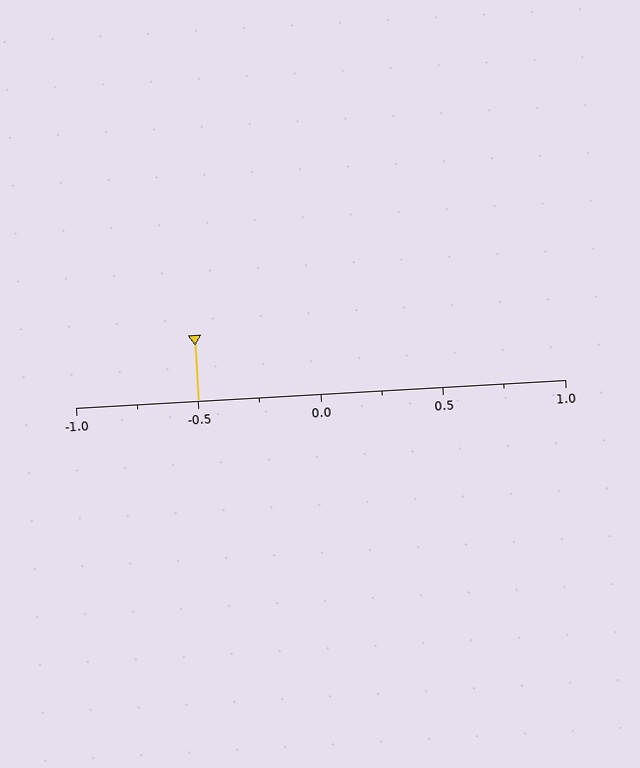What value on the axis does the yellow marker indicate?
The marker indicates approximately -0.5.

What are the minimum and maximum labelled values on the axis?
The axis runs from -1.0 to 1.0.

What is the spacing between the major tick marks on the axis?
The major ticks are spaced 0.5 apart.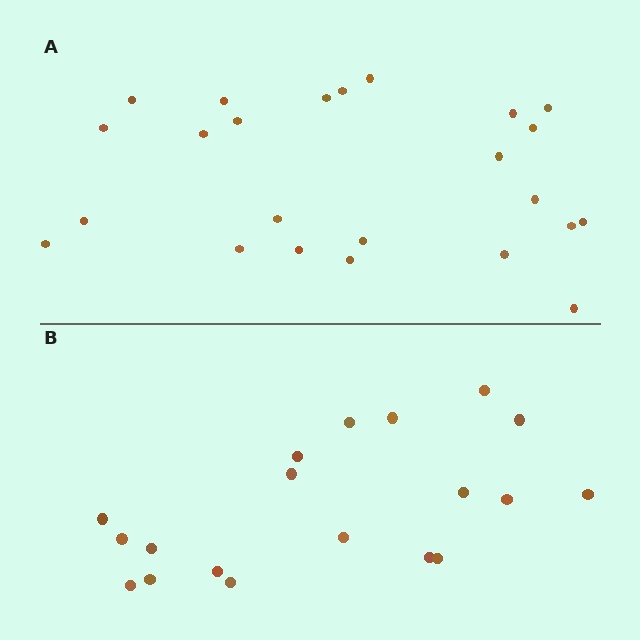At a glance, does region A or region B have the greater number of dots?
Region A (the top region) has more dots.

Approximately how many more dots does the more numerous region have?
Region A has about 5 more dots than region B.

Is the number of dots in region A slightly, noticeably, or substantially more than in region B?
Region A has noticeably more, but not dramatically so. The ratio is roughly 1.3 to 1.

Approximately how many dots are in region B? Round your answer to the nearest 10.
About 20 dots. (The exact count is 19, which rounds to 20.)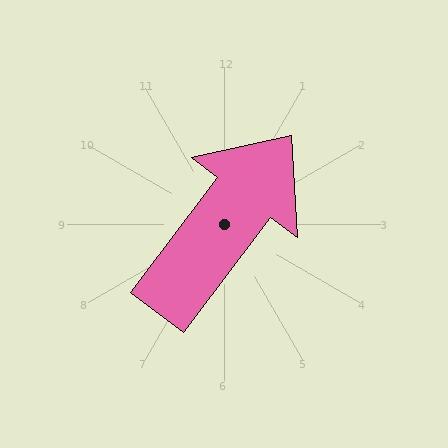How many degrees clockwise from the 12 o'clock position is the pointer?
Approximately 37 degrees.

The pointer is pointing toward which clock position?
Roughly 1 o'clock.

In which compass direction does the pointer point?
Northeast.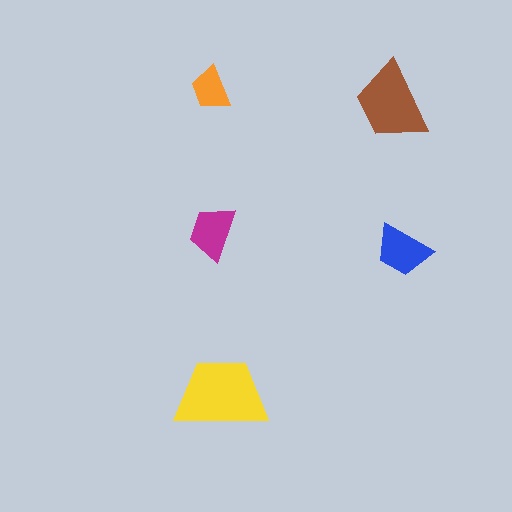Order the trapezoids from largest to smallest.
the yellow one, the brown one, the blue one, the magenta one, the orange one.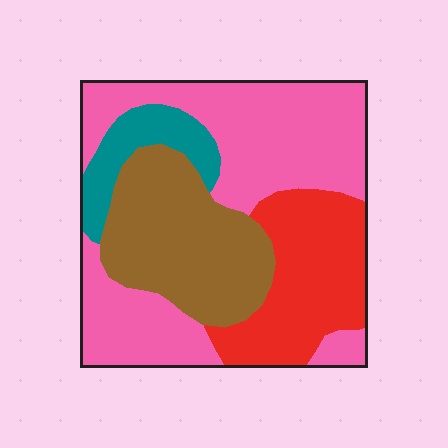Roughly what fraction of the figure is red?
Red covers 22% of the figure.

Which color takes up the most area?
Pink, at roughly 45%.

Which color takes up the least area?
Teal, at roughly 10%.